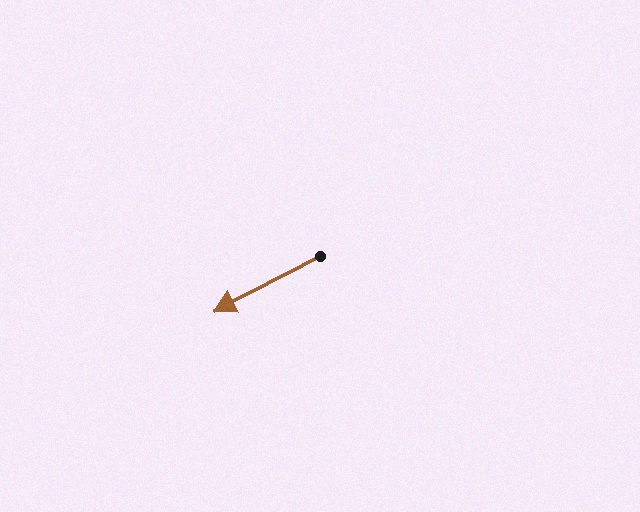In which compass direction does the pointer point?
Southwest.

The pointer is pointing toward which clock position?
Roughly 8 o'clock.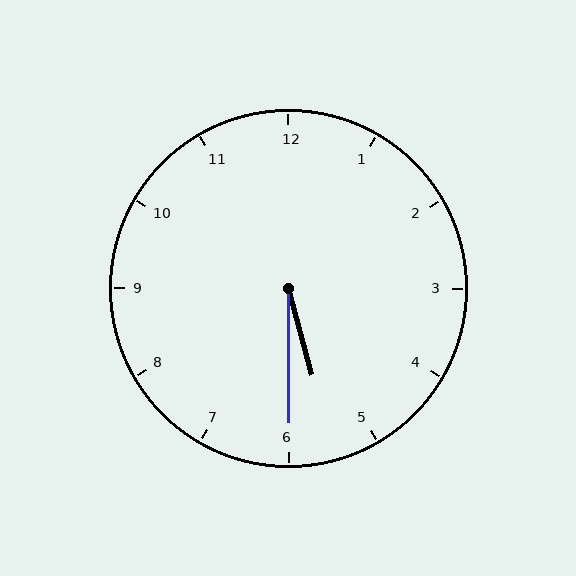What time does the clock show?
5:30.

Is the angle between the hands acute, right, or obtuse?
It is acute.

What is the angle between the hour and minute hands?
Approximately 15 degrees.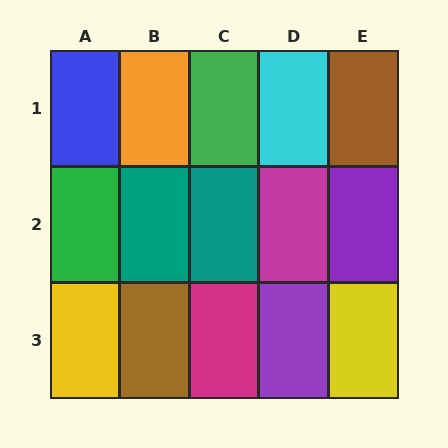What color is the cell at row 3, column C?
Magenta.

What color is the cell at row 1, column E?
Brown.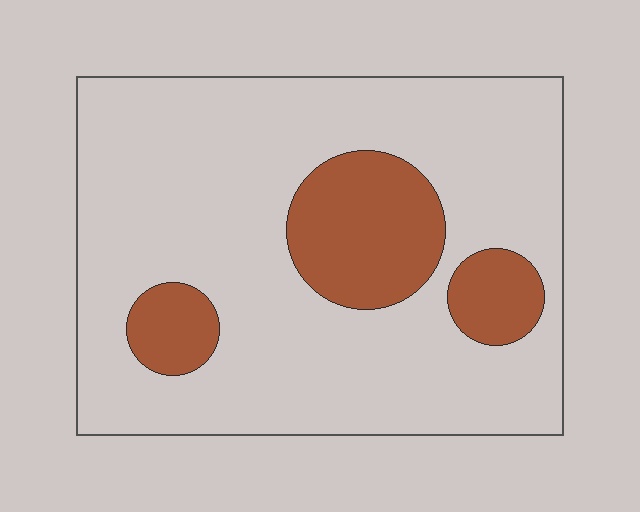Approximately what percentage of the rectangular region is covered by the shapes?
Approximately 20%.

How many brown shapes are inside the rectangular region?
3.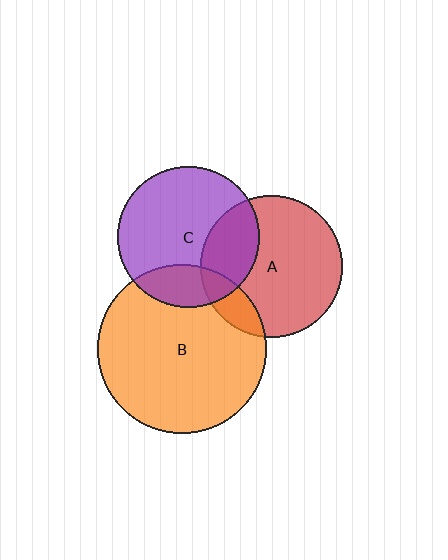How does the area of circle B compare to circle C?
Approximately 1.4 times.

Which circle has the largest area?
Circle B (orange).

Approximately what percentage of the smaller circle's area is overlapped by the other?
Approximately 15%.